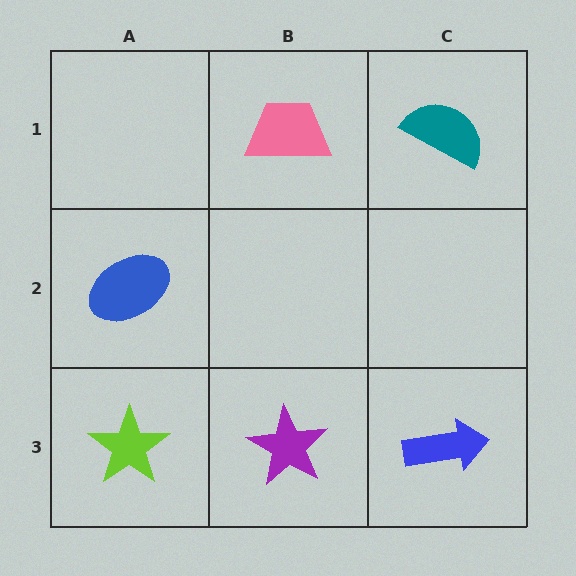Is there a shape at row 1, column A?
No, that cell is empty.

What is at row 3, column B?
A purple star.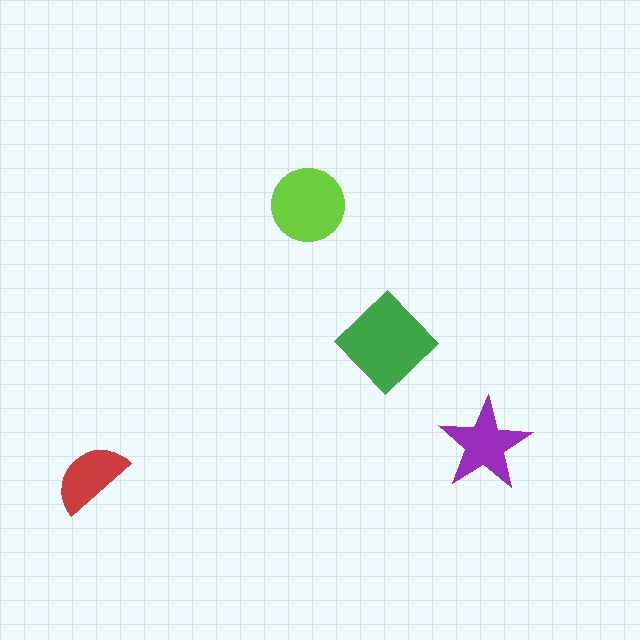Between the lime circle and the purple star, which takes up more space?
The lime circle.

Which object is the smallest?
The red semicircle.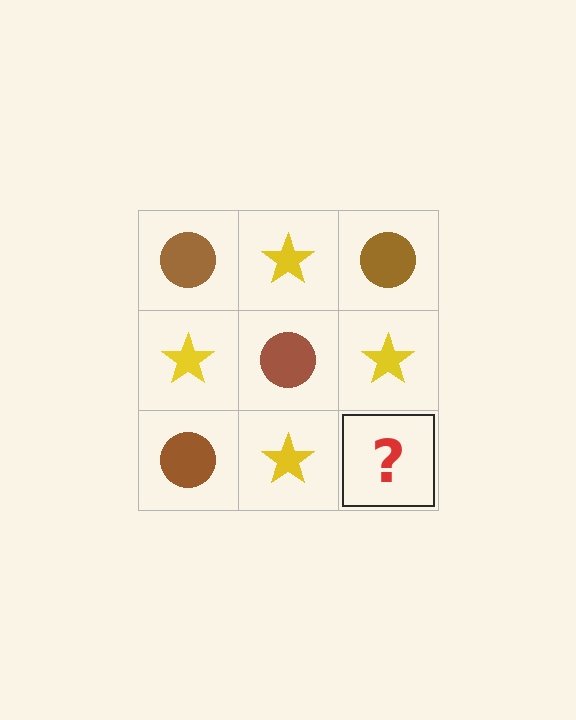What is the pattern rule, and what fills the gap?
The rule is that it alternates brown circle and yellow star in a checkerboard pattern. The gap should be filled with a brown circle.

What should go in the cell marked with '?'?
The missing cell should contain a brown circle.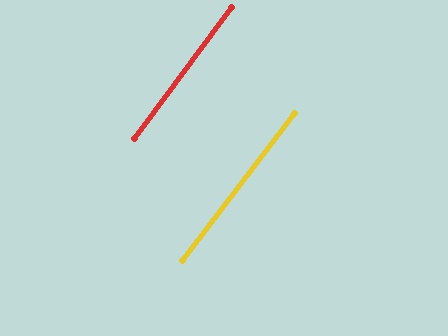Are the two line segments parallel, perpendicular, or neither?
Parallel — their directions differ by only 1.1°.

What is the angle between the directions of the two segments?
Approximately 1 degree.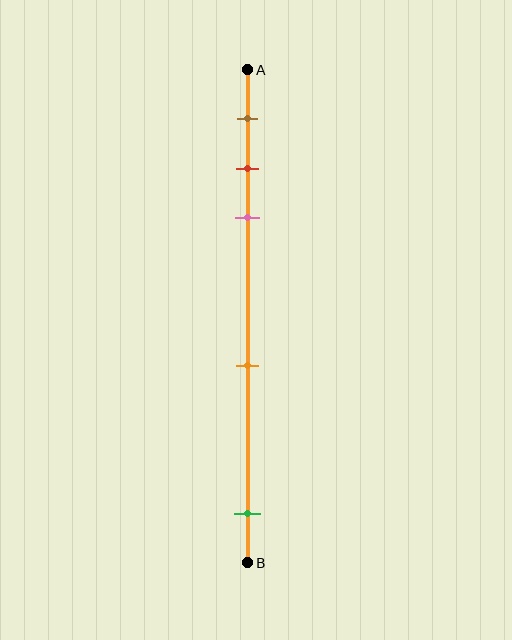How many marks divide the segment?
There are 5 marks dividing the segment.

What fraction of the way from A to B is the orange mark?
The orange mark is approximately 60% (0.6) of the way from A to B.